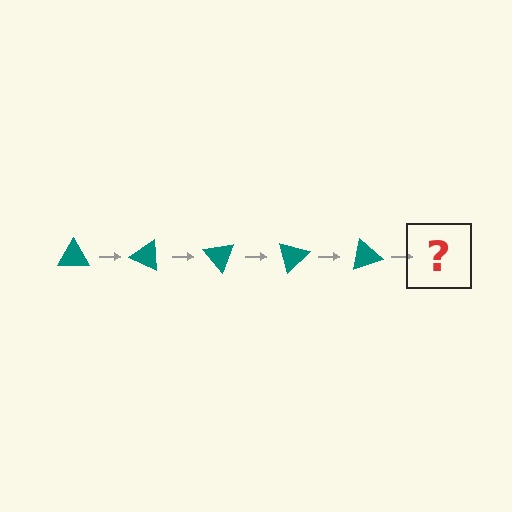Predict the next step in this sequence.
The next step is a teal triangle rotated 125 degrees.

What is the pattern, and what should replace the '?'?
The pattern is that the triangle rotates 25 degrees each step. The '?' should be a teal triangle rotated 125 degrees.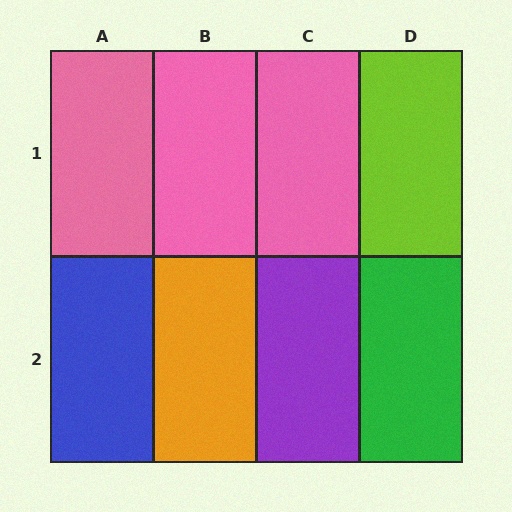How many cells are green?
1 cell is green.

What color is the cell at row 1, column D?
Lime.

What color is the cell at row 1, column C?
Pink.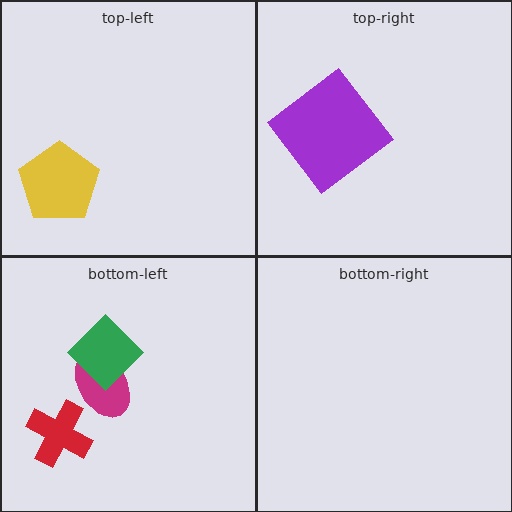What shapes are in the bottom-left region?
The magenta ellipse, the red cross, the green diamond.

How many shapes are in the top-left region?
1.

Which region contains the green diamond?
The bottom-left region.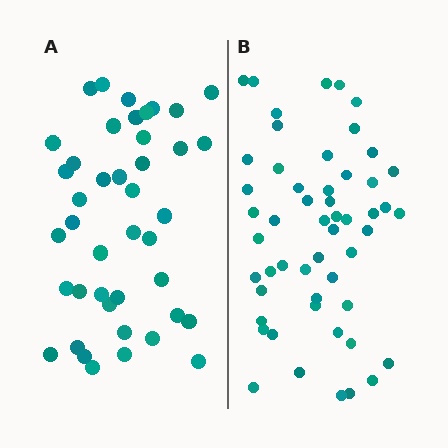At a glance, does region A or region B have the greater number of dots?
Region B (the right region) has more dots.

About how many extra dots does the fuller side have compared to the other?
Region B has roughly 12 or so more dots than region A.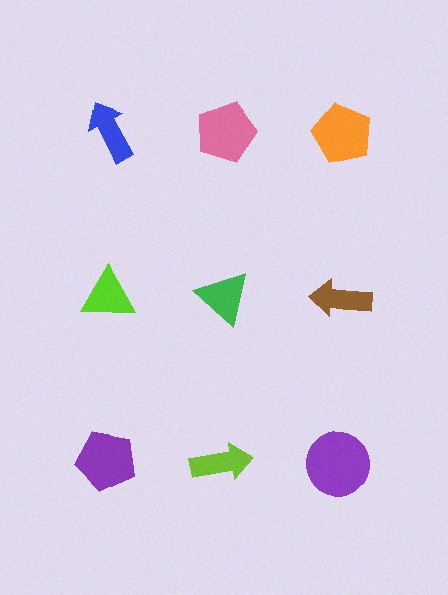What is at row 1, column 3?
An orange pentagon.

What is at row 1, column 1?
A blue arrow.